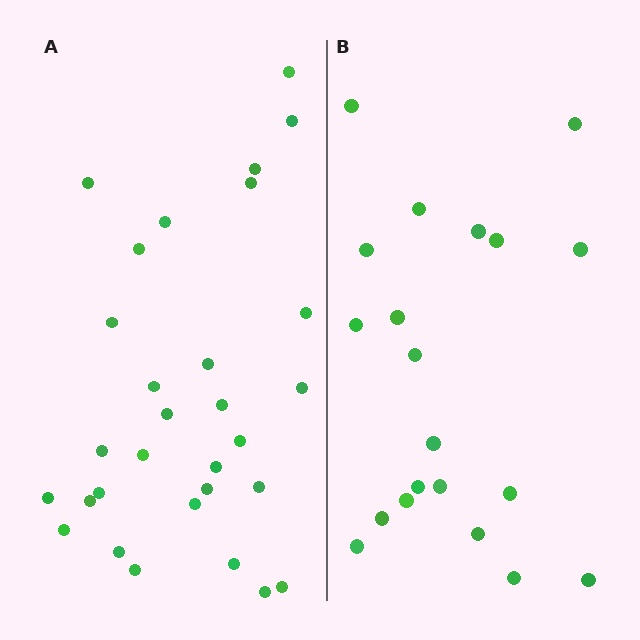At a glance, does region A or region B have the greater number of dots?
Region A (the left region) has more dots.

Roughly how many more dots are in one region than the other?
Region A has roughly 10 or so more dots than region B.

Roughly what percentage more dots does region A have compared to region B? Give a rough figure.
About 50% more.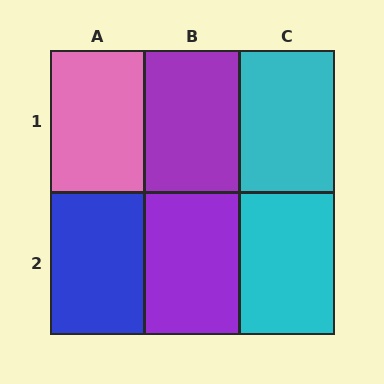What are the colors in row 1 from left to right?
Pink, purple, cyan.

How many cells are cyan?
2 cells are cyan.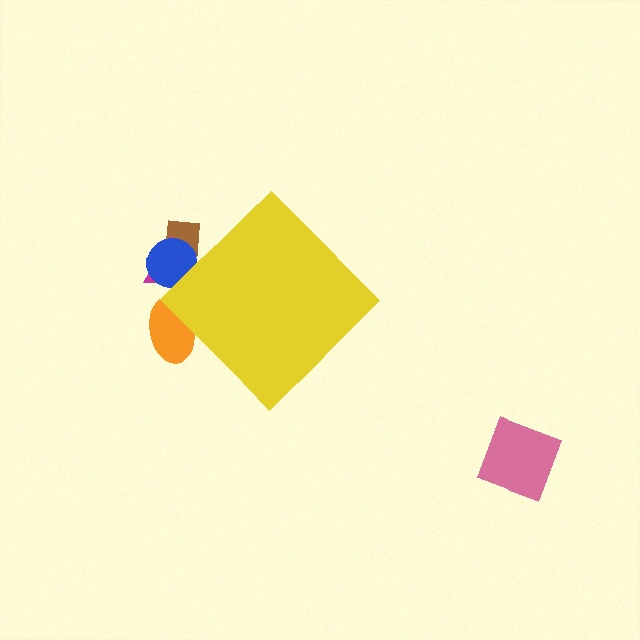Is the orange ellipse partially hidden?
Yes, the orange ellipse is partially hidden behind the yellow diamond.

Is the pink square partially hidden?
No, the pink square is fully visible.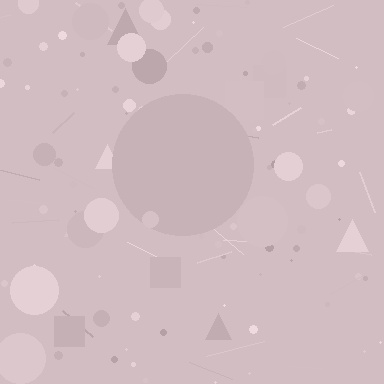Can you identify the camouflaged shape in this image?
The camouflaged shape is a circle.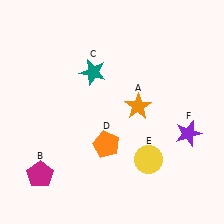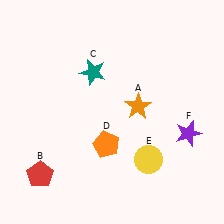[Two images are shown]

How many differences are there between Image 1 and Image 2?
There is 1 difference between the two images.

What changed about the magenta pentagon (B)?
In Image 1, B is magenta. In Image 2, it changed to red.